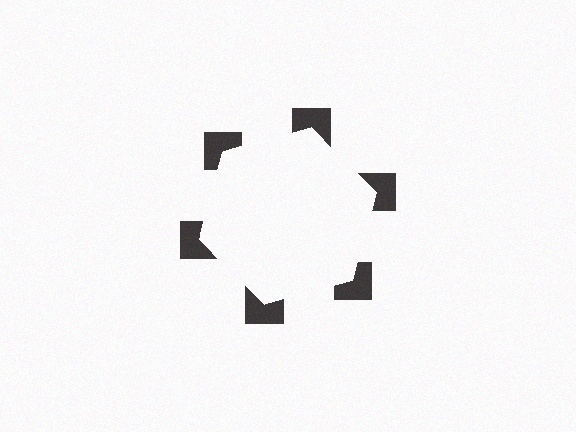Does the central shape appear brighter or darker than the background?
It typically appears slightly brighter than the background, even though no actual brightness change is drawn.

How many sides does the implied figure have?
6 sides.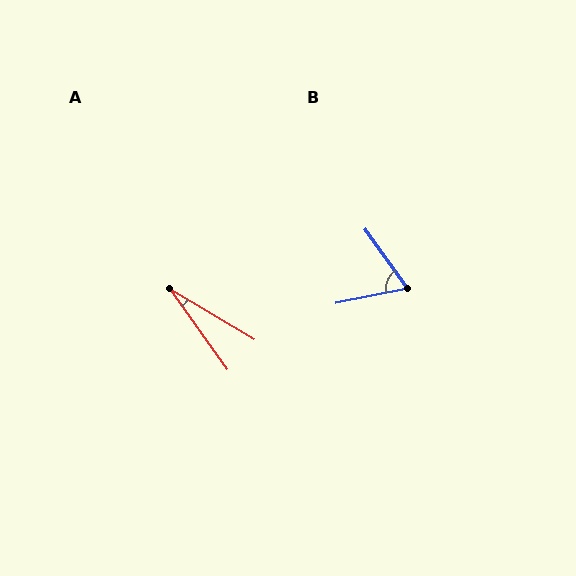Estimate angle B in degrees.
Approximately 66 degrees.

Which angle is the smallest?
A, at approximately 24 degrees.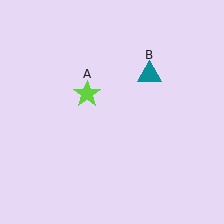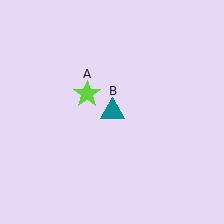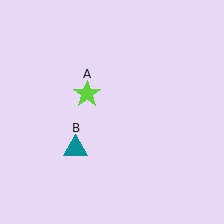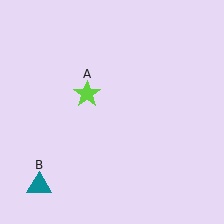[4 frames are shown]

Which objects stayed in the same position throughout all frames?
Lime star (object A) remained stationary.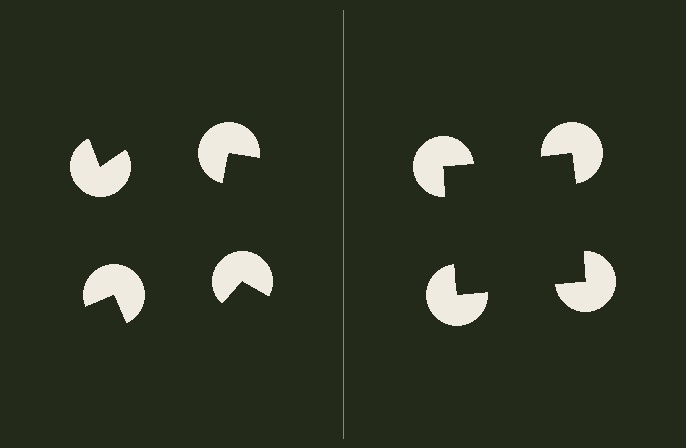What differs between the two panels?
The pac-man discs are positioned identically on both sides; only the wedge orientations differ. On the right they align to a square; on the left they are misaligned.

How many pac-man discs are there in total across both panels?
8 — 4 on each side.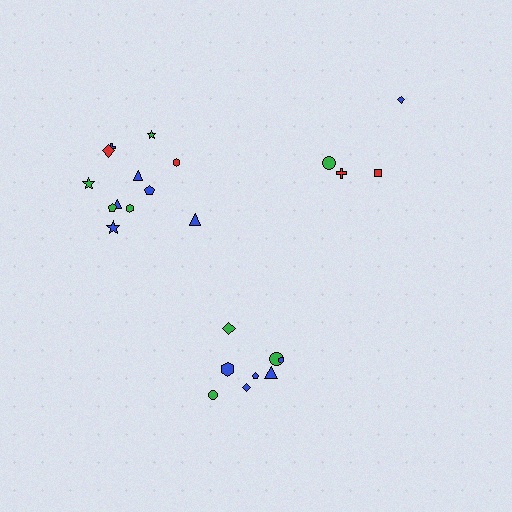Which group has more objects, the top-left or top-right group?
The top-left group.